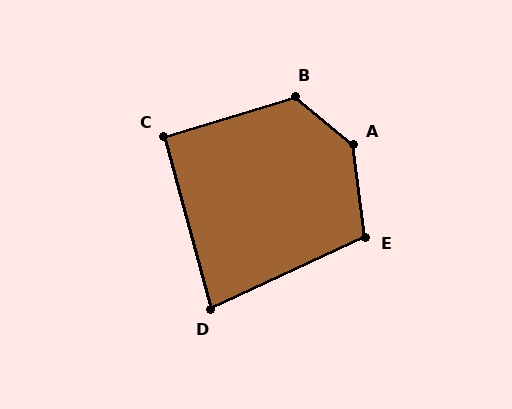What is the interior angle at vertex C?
Approximately 91 degrees (approximately right).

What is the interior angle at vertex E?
Approximately 107 degrees (obtuse).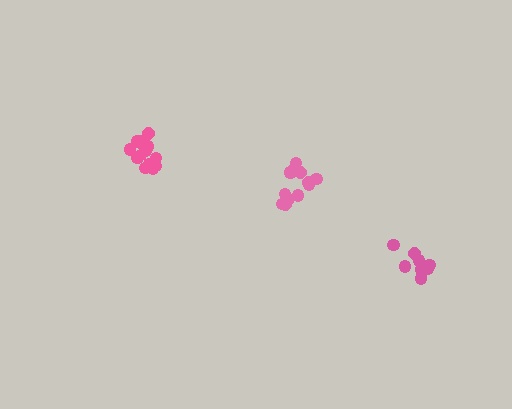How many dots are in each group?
Group 1: 13 dots, Group 2: 15 dots, Group 3: 11 dots (39 total).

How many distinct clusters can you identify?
There are 3 distinct clusters.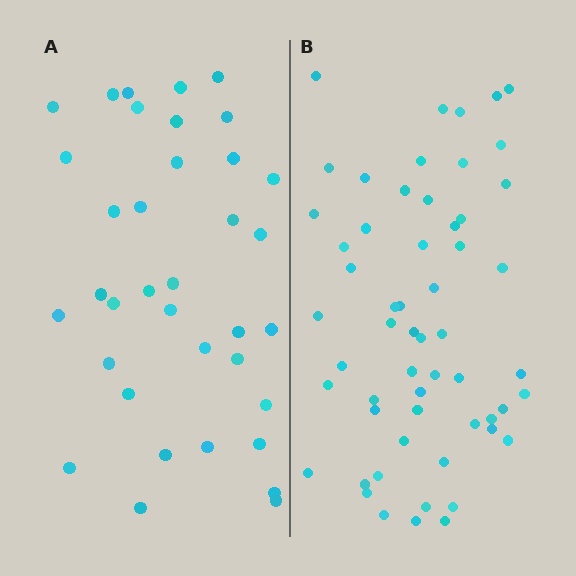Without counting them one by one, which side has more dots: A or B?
Region B (the right region) has more dots.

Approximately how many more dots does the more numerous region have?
Region B has approximately 20 more dots than region A.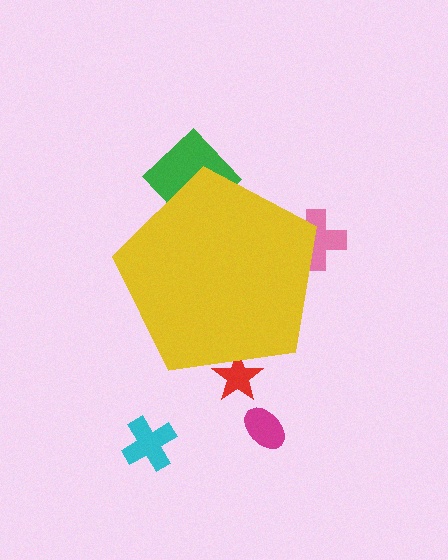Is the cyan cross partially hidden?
No, the cyan cross is fully visible.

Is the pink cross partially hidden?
Yes, the pink cross is partially hidden behind the yellow pentagon.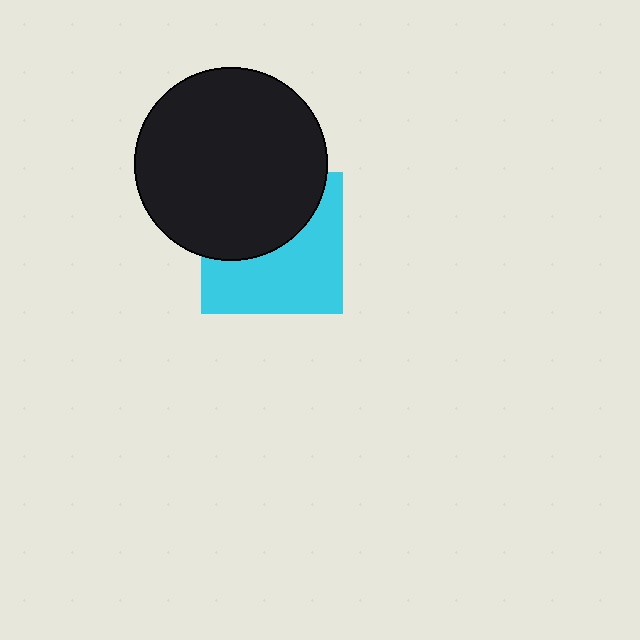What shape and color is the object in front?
The object in front is a black circle.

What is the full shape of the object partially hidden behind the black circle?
The partially hidden object is a cyan square.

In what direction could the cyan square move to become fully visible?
The cyan square could move down. That would shift it out from behind the black circle entirely.